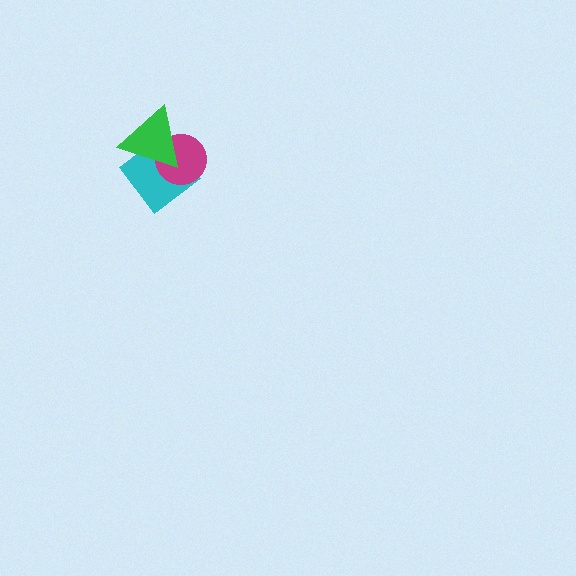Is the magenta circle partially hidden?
Yes, it is partially covered by another shape.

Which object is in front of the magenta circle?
The green triangle is in front of the magenta circle.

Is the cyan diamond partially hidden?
Yes, it is partially covered by another shape.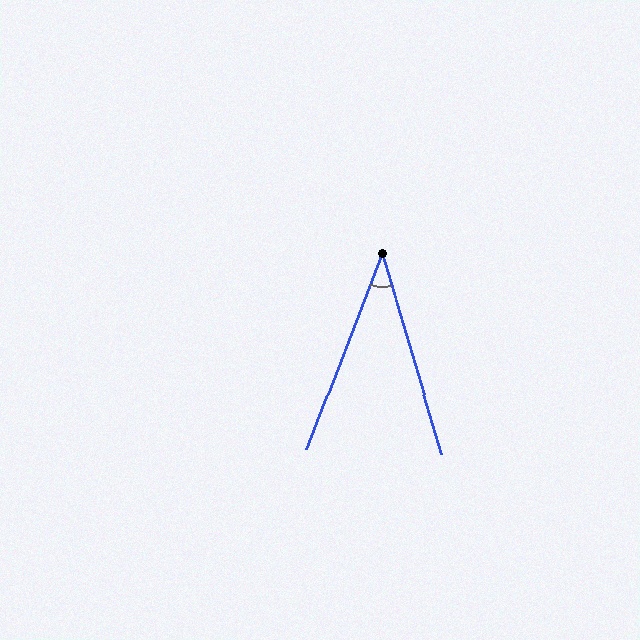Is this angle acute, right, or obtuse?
It is acute.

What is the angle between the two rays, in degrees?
Approximately 38 degrees.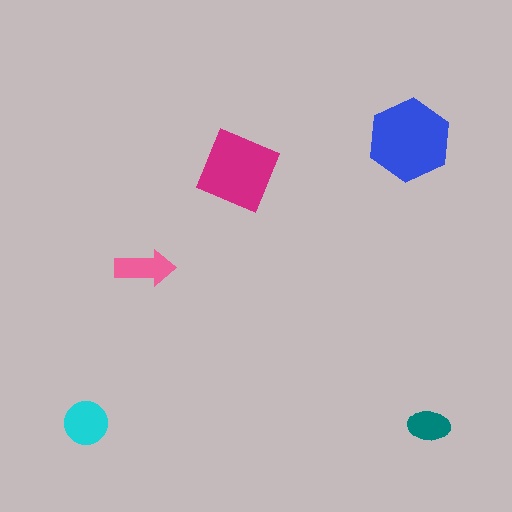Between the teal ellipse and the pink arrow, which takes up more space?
The pink arrow.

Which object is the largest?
The blue hexagon.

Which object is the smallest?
The teal ellipse.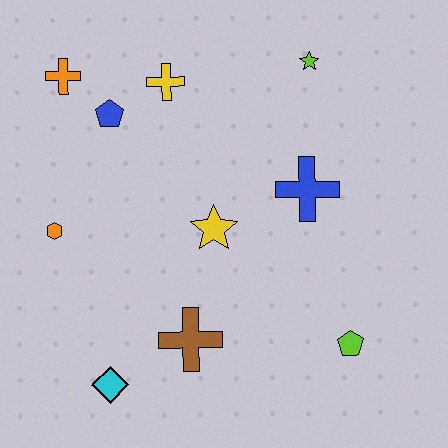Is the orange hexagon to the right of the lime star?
No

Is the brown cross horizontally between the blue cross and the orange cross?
Yes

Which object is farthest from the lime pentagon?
The orange cross is farthest from the lime pentagon.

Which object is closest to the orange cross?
The blue pentagon is closest to the orange cross.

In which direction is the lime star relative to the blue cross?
The lime star is above the blue cross.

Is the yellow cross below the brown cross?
No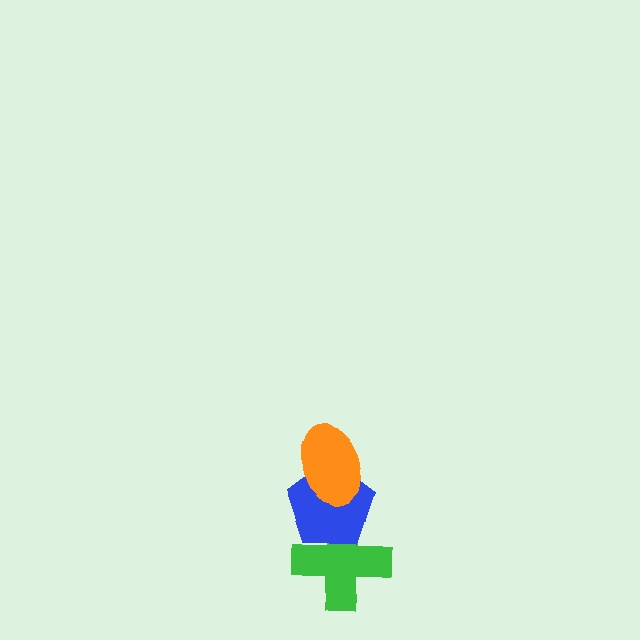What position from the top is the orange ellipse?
The orange ellipse is 1st from the top.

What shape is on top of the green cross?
The blue pentagon is on top of the green cross.